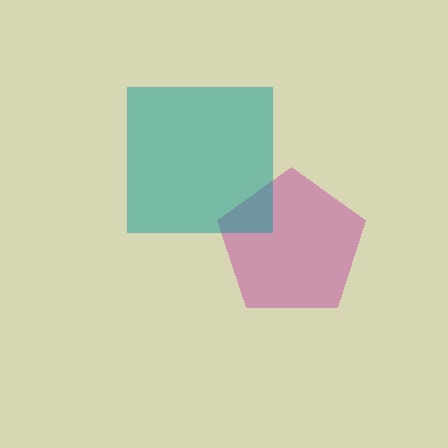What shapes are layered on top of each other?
The layered shapes are: a magenta pentagon, a teal square.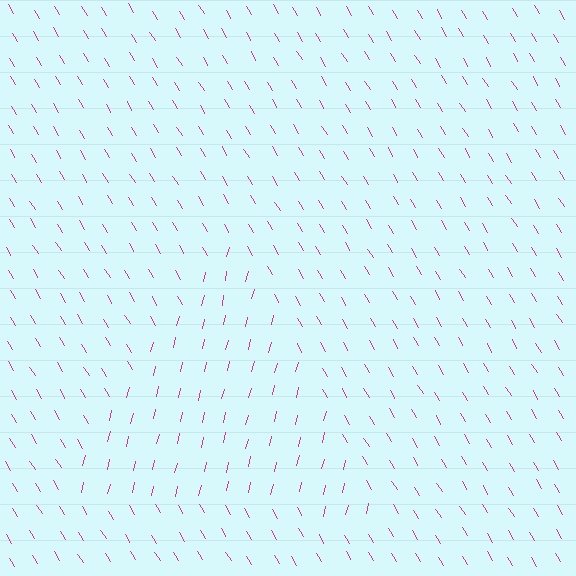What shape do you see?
I see a triangle.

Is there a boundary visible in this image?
Yes, there is a texture boundary formed by a change in line orientation.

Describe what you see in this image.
The image is filled with small magenta line segments. A triangle region in the image has lines oriented differently from the surrounding lines, creating a visible texture boundary.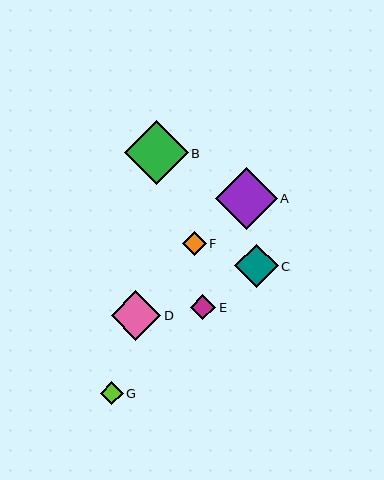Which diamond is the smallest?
Diamond G is the smallest with a size of approximately 23 pixels.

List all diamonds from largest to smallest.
From largest to smallest: B, A, D, C, E, F, G.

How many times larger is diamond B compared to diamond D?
Diamond B is approximately 1.3 times the size of diamond D.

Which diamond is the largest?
Diamond B is the largest with a size of approximately 64 pixels.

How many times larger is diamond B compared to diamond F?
Diamond B is approximately 2.7 times the size of diamond F.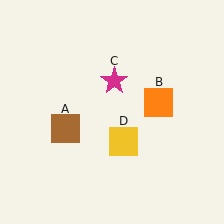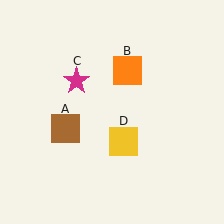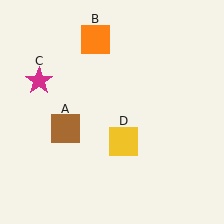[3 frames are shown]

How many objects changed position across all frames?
2 objects changed position: orange square (object B), magenta star (object C).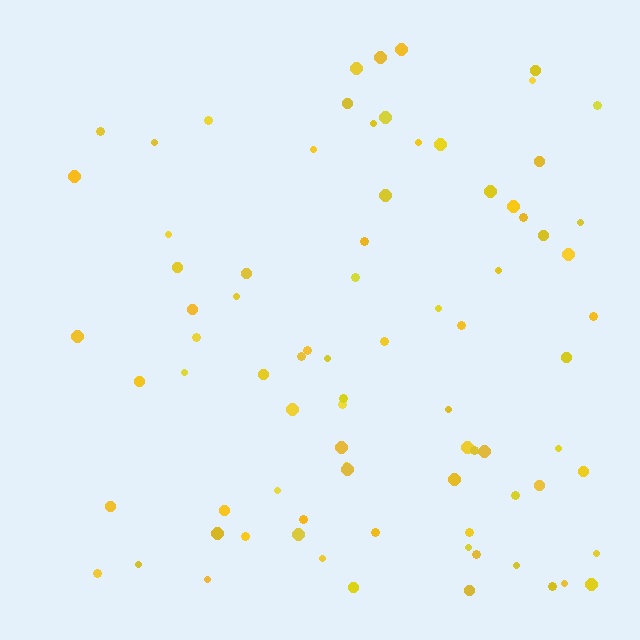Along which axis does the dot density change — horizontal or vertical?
Horizontal.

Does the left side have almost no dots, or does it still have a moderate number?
Still a moderate number, just noticeably fewer than the right.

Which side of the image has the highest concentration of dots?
The right.